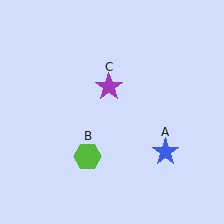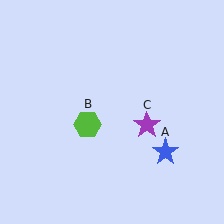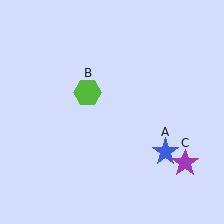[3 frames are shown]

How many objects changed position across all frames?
2 objects changed position: lime hexagon (object B), purple star (object C).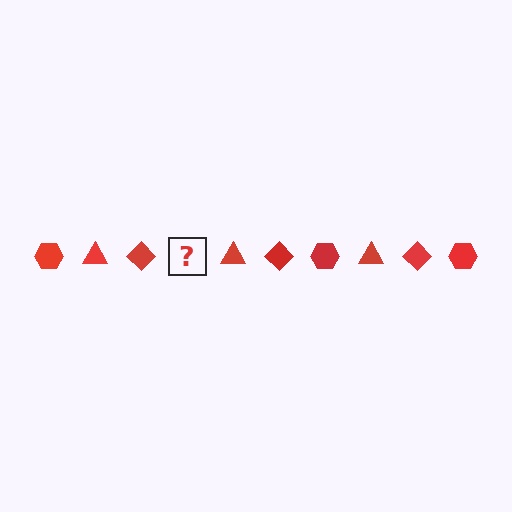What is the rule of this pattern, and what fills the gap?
The rule is that the pattern cycles through hexagon, triangle, diamond shapes in red. The gap should be filled with a red hexagon.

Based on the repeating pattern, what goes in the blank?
The blank should be a red hexagon.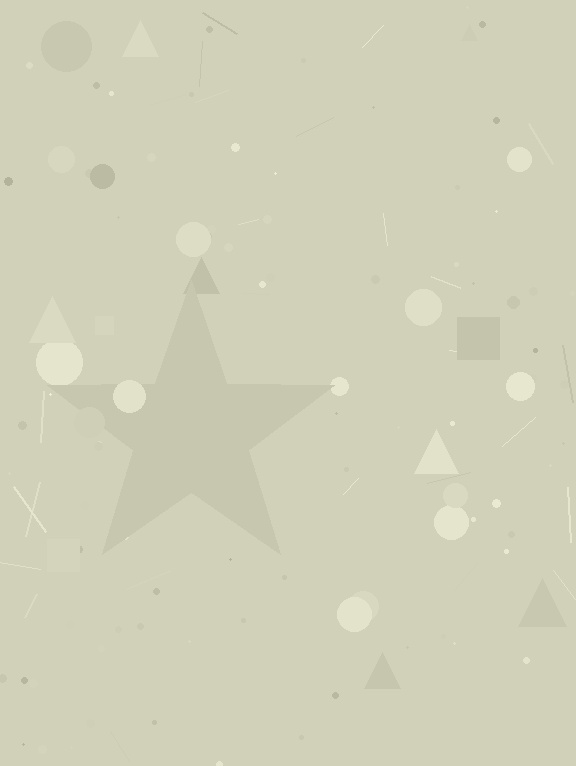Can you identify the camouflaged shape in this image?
The camouflaged shape is a star.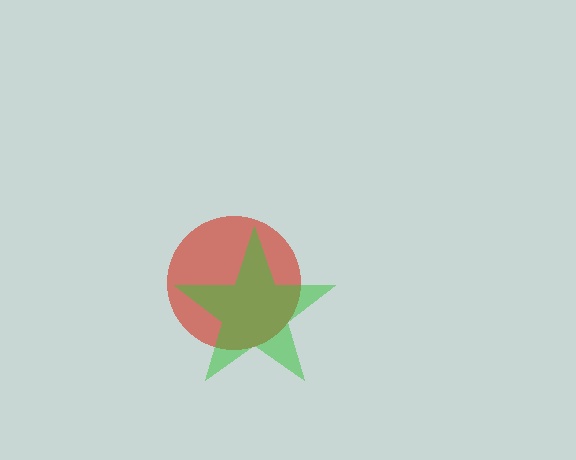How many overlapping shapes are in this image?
There are 2 overlapping shapes in the image.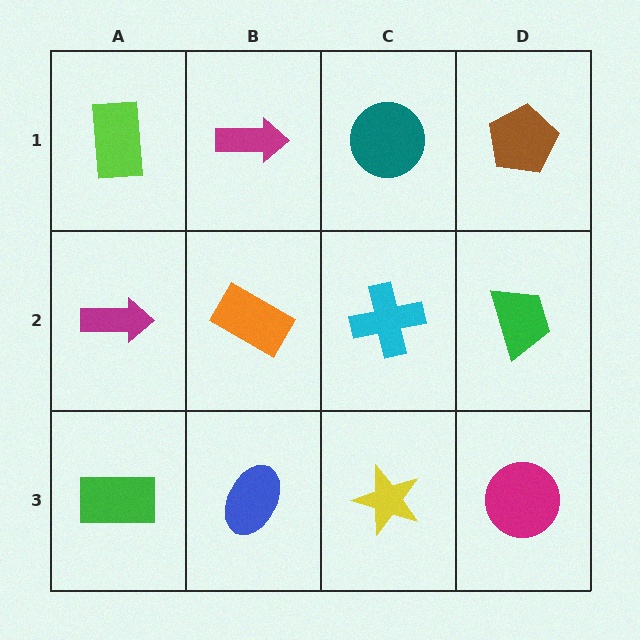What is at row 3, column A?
A green rectangle.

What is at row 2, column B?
An orange rectangle.